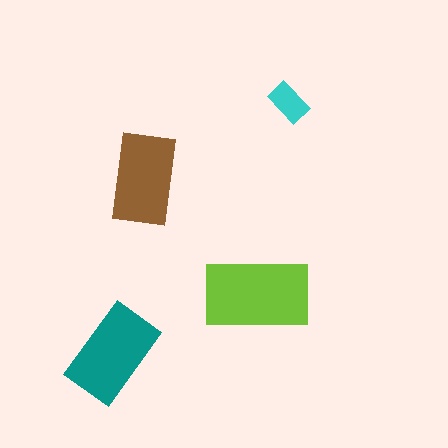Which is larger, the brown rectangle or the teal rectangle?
The teal one.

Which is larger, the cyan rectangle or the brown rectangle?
The brown one.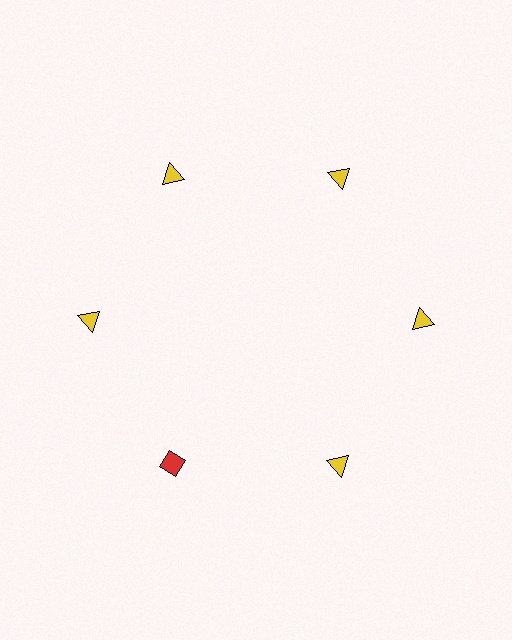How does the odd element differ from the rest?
It differs in both color (red instead of yellow) and shape (diamond instead of triangle).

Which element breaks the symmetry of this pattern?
The red diamond at roughly the 7 o'clock position breaks the symmetry. All other shapes are yellow triangles.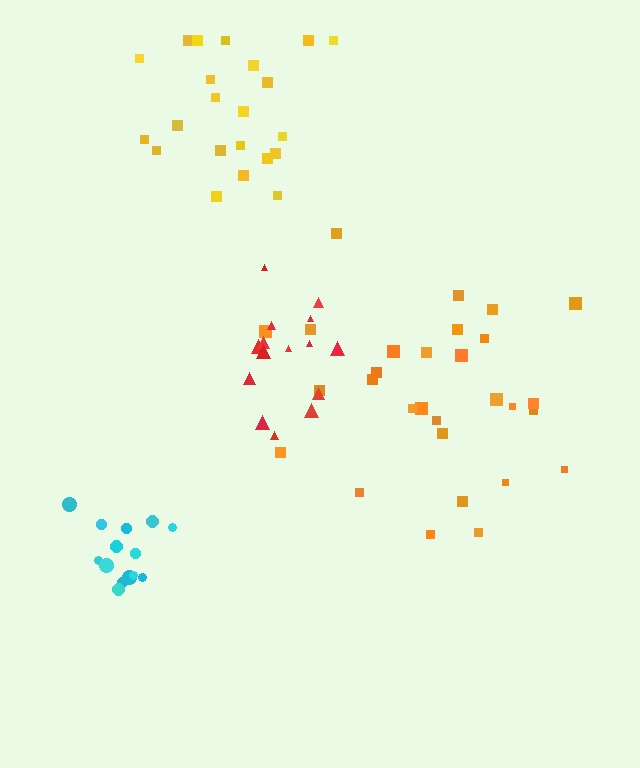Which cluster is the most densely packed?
Cyan.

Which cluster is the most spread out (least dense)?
Yellow.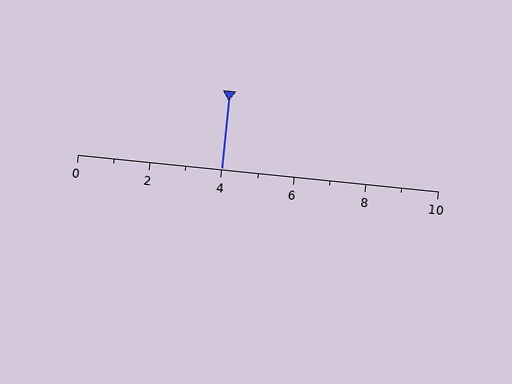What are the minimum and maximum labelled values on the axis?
The axis runs from 0 to 10.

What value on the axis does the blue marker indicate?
The marker indicates approximately 4.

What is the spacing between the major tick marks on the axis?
The major ticks are spaced 2 apart.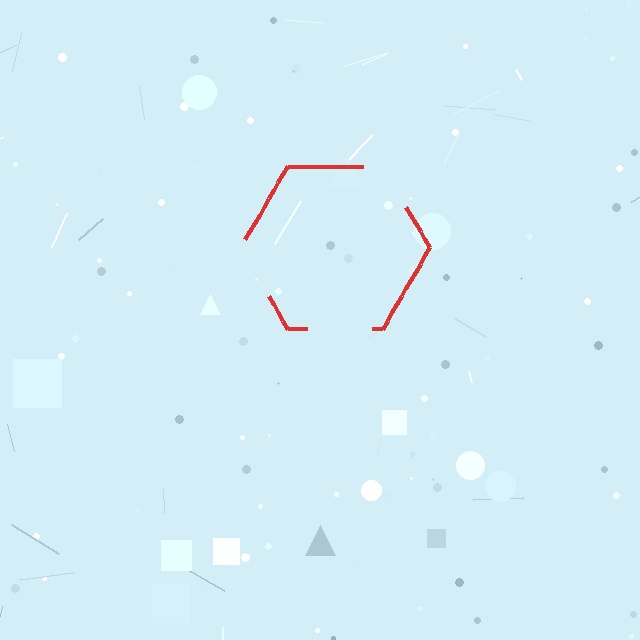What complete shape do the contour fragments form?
The contour fragments form a hexagon.